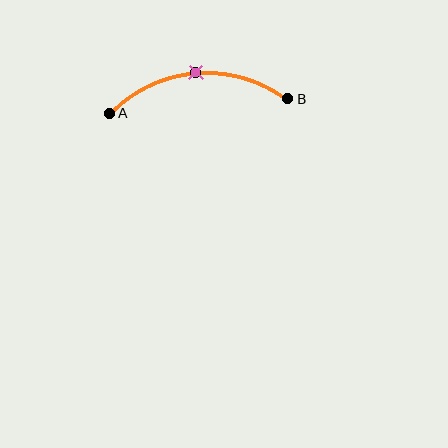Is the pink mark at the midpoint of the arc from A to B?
Yes. The pink mark lies on the arc at equal arc-length from both A and B — it is the arc midpoint.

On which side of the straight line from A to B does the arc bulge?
The arc bulges above the straight line connecting A and B.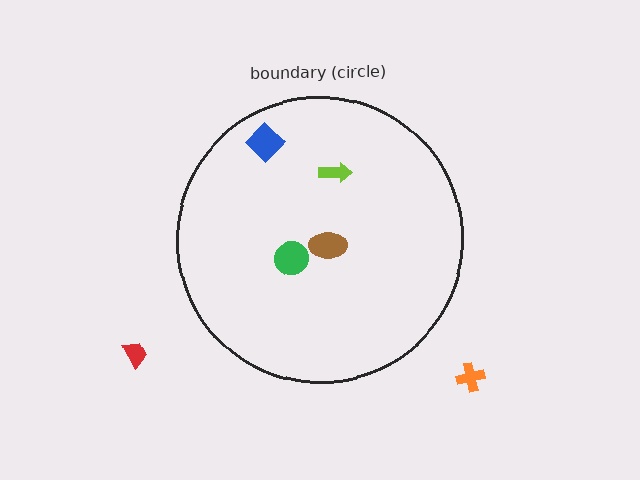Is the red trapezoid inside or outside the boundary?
Outside.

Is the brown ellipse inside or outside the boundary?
Inside.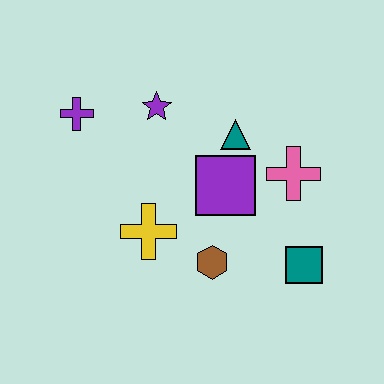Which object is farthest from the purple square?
The purple cross is farthest from the purple square.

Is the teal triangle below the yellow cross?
No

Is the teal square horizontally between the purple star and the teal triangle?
No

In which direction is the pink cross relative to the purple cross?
The pink cross is to the right of the purple cross.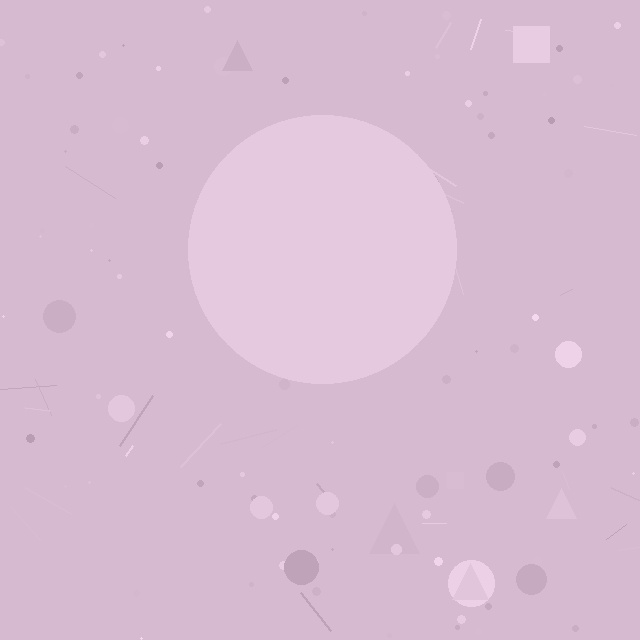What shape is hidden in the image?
A circle is hidden in the image.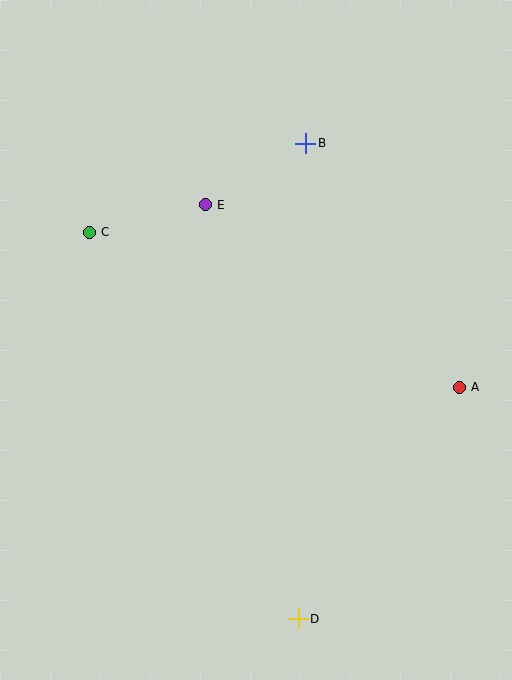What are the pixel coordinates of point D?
Point D is at (298, 619).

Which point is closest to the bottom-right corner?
Point D is closest to the bottom-right corner.